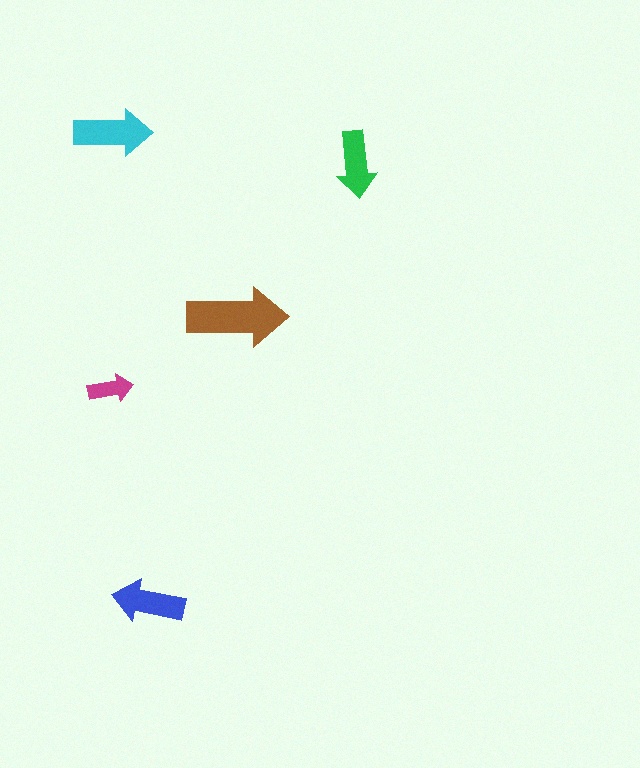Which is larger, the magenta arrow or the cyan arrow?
The cyan one.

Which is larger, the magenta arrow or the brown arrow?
The brown one.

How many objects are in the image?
There are 5 objects in the image.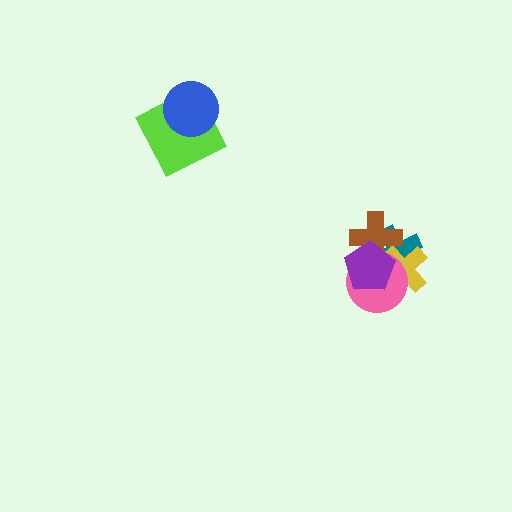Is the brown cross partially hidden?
Yes, it is partially covered by another shape.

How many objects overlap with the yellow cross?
4 objects overlap with the yellow cross.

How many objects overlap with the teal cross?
4 objects overlap with the teal cross.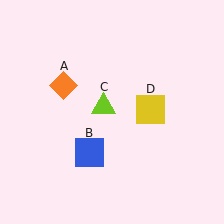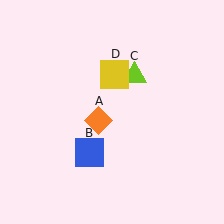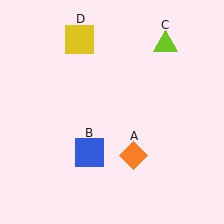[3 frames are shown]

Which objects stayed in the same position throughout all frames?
Blue square (object B) remained stationary.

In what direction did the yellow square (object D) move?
The yellow square (object D) moved up and to the left.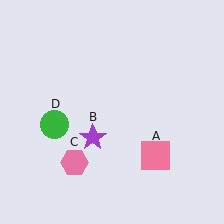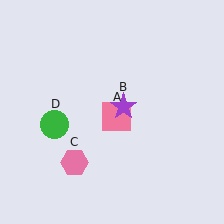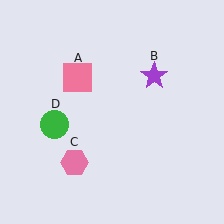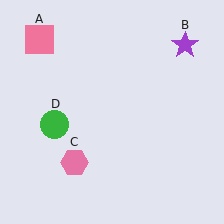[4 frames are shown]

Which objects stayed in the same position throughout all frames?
Pink hexagon (object C) and green circle (object D) remained stationary.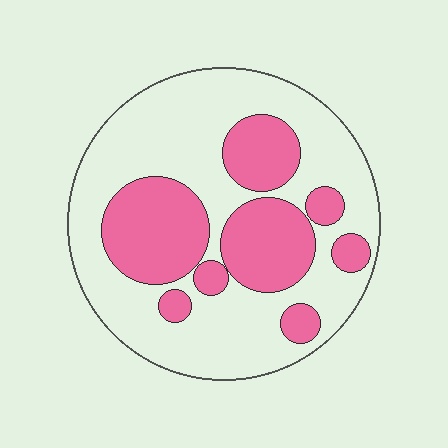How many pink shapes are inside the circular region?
8.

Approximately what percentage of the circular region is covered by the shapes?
Approximately 35%.